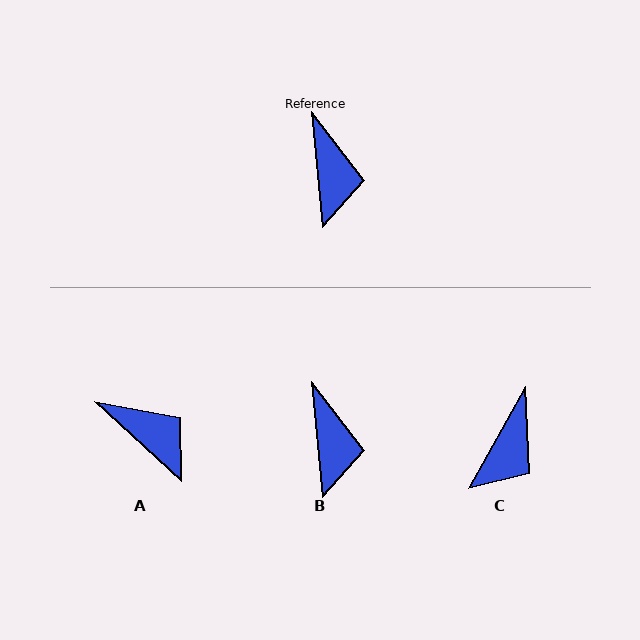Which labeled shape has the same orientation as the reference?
B.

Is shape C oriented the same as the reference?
No, it is off by about 35 degrees.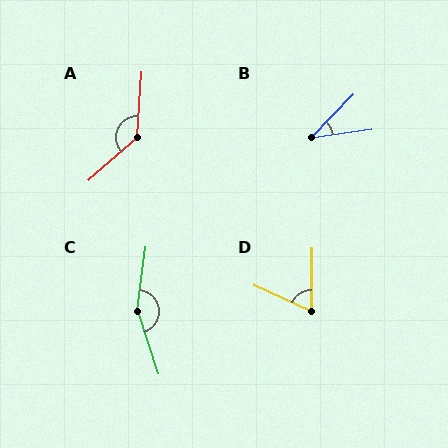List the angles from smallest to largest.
B (38°), D (67°), A (135°), C (154°).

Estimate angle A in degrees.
Approximately 135 degrees.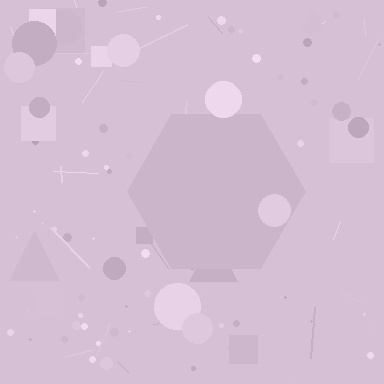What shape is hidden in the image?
A hexagon is hidden in the image.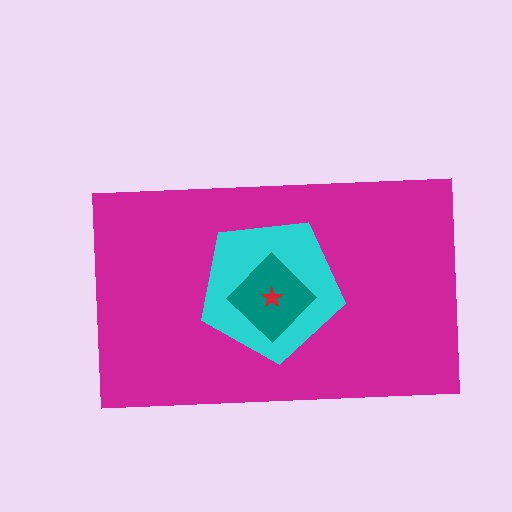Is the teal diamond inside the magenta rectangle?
Yes.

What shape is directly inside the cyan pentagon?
The teal diamond.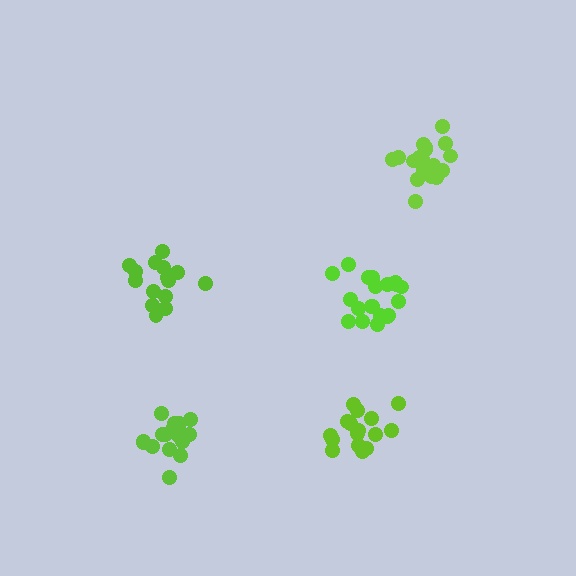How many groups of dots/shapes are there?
There are 5 groups.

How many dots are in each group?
Group 1: 19 dots, Group 2: 15 dots, Group 3: 16 dots, Group 4: 16 dots, Group 5: 20 dots (86 total).